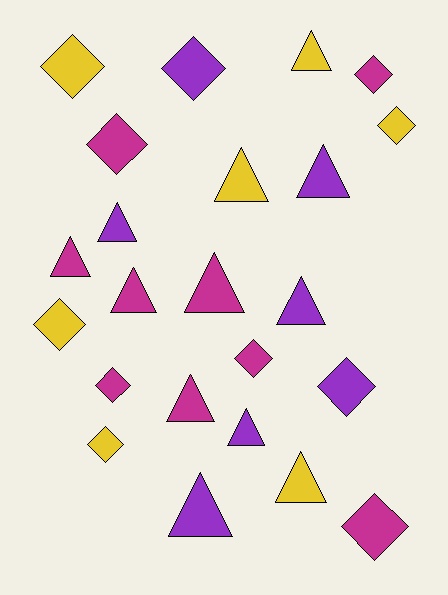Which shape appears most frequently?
Triangle, with 12 objects.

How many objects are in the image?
There are 23 objects.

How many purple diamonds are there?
There are 2 purple diamonds.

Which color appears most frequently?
Magenta, with 9 objects.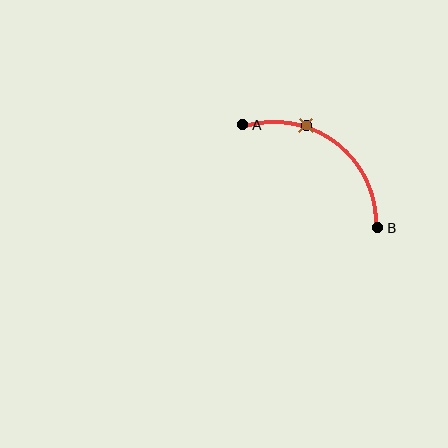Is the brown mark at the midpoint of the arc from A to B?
No. The brown mark lies on the arc but is closer to endpoint A. The arc midpoint would be at the point on the curve equidistant along the arc from both A and B.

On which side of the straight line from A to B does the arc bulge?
The arc bulges above and to the right of the straight line connecting A and B.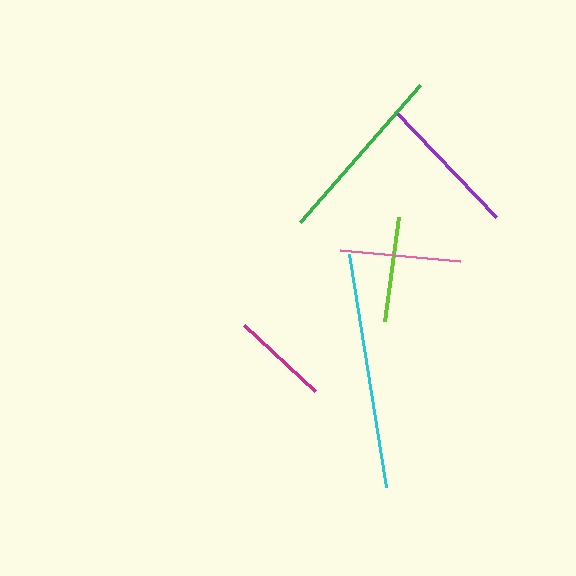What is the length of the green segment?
The green segment is approximately 182 pixels long.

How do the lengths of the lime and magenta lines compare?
The lime and magenta lines are approximately the same length.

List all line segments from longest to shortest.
From longest to shortest: cyan, green, purple, pink, lime, magenta.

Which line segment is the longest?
The cyan line is the longest at approximately 235 pixels.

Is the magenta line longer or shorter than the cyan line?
The cyan line is longer than the magenta line.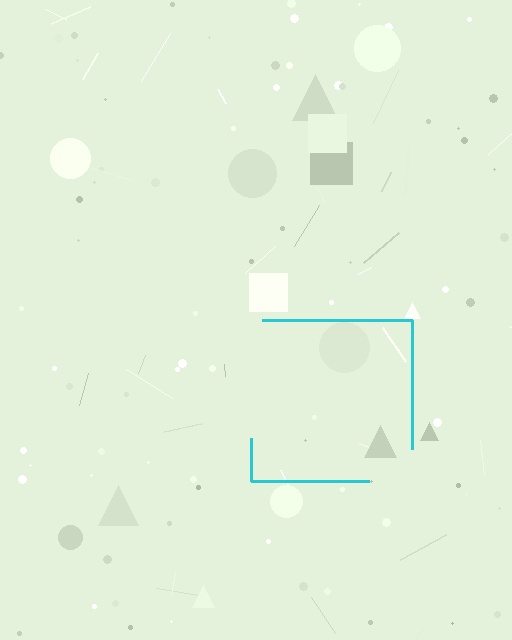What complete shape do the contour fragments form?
The contour fragments form a square.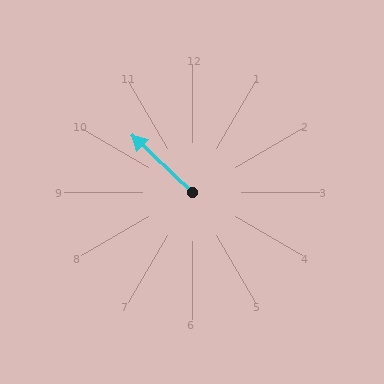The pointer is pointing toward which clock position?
Roughly 10 o'clock.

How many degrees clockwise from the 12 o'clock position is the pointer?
Approximately 313 degrees.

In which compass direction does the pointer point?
Northwest.